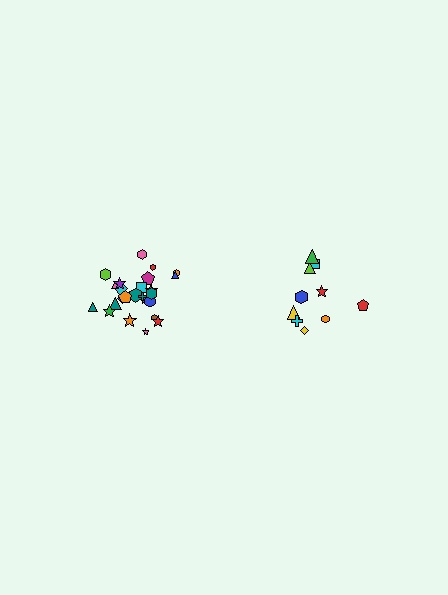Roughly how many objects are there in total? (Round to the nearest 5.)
Roughly 35 objects in total.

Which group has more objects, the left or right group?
The left group.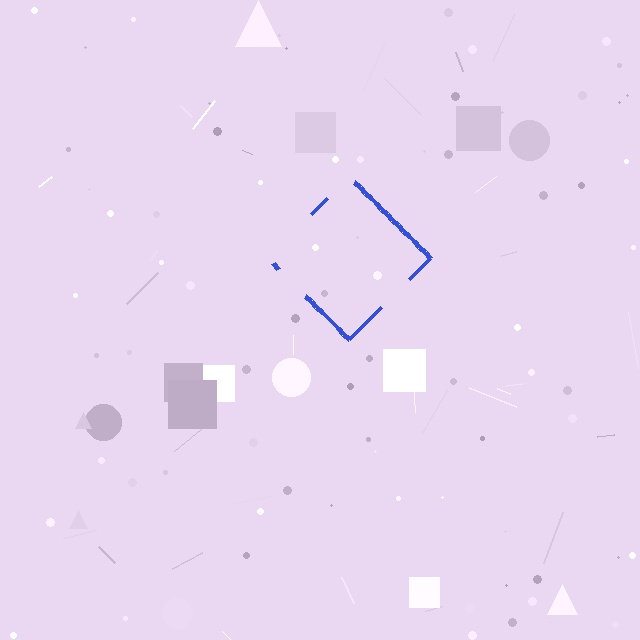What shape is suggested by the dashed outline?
The dashed outline suggests a diamond.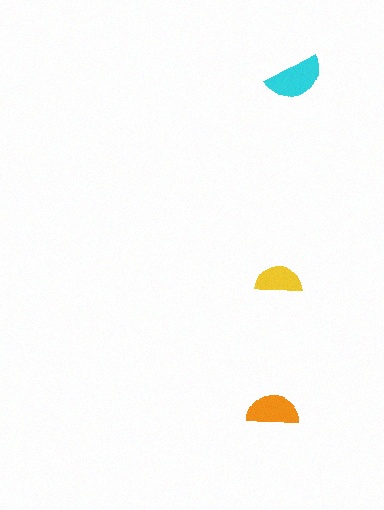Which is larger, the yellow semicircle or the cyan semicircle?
The cyan one.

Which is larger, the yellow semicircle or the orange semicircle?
The orange one.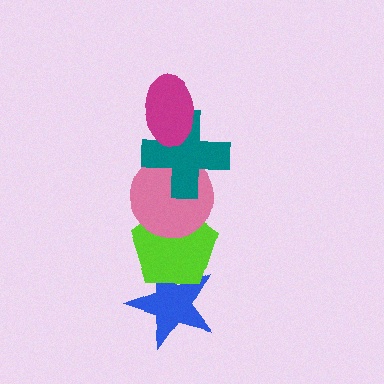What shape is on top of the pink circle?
The teal cross is on top of the pink circle.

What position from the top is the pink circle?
The pink circle is 3rd from the top.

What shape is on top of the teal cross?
The magenta ellipse is on top of the teal cross.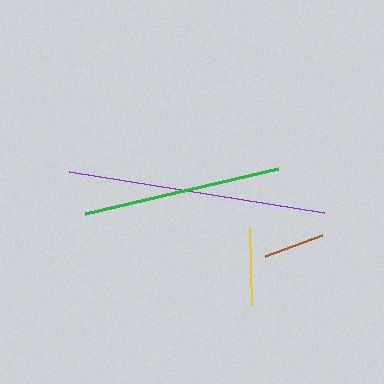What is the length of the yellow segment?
The yellow segment is approximately 78 pixels long.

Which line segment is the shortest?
The brown line is the shortest at approximately 61 pixels.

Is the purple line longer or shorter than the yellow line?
The purple line is longer than the yellow line.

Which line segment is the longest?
The purple line is the longest at approximately 258 pixels.